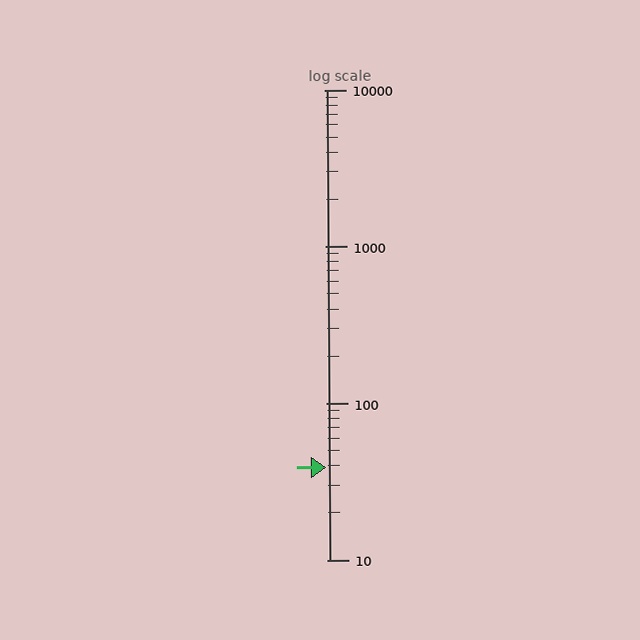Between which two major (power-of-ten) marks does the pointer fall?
The pointer is between 10 and 100.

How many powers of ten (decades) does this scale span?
The scale spans 3 decades, from 10 to 10000.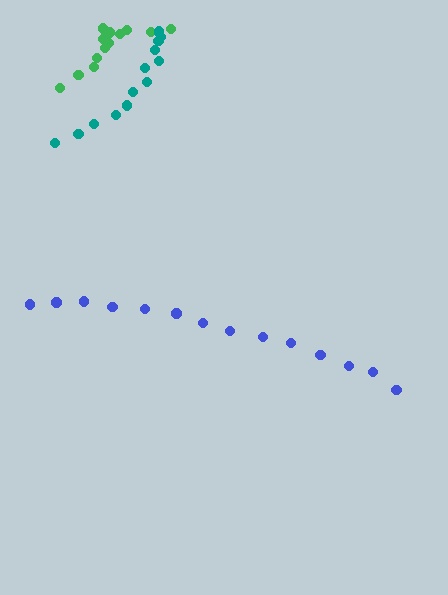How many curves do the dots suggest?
There are 3 distinct paths.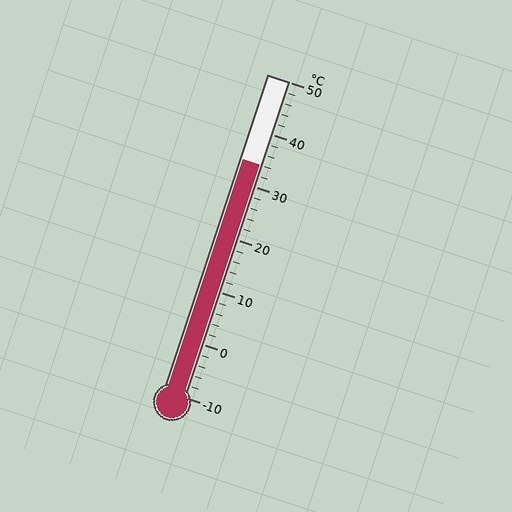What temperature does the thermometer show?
The thermometer shows approximately 34°C.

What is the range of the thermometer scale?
The thermometer scale ranges from -10°C to 50°C.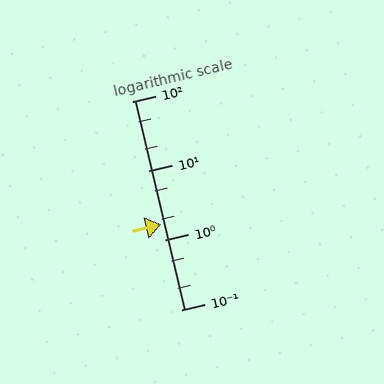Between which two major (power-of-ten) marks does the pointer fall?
The pointer is between 1 and 10.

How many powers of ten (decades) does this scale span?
The scale spans 3 decades, from 0.1 to 100.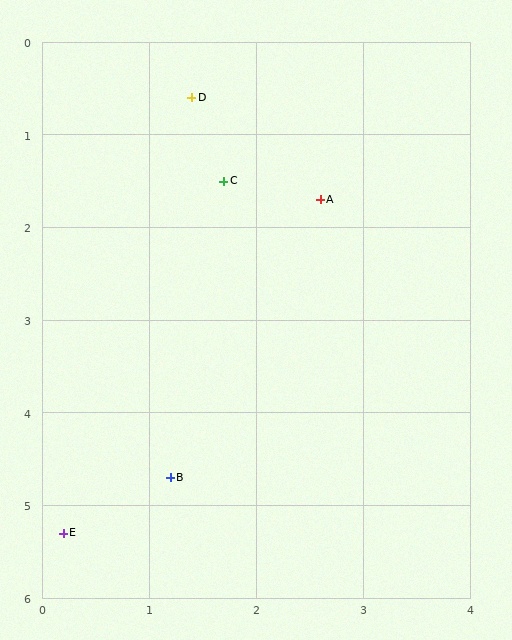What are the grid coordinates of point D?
Point D is at approximately (1.4, 0.6).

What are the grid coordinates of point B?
Point B is at approximately (1.2, 4.7).